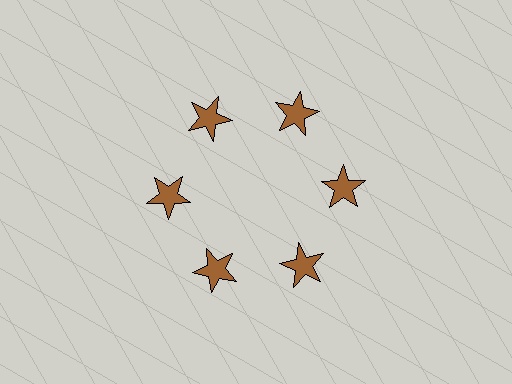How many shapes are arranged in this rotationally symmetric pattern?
There are 6 shapes, arranged in 6 groups of 1.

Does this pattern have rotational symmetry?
Yes, this pattern has 6-fold rotational symmetry. It looks the same after rotating 60 degrees around the center.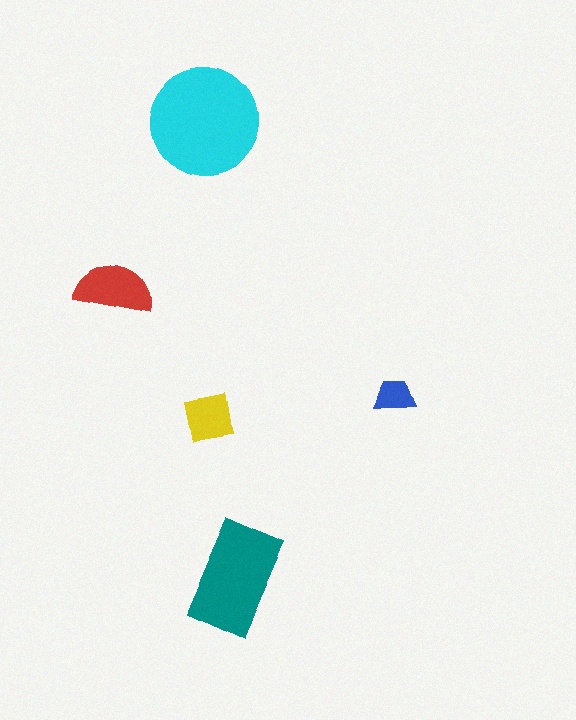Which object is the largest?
The cyan circle.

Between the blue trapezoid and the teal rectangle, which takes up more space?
The teal rectangle.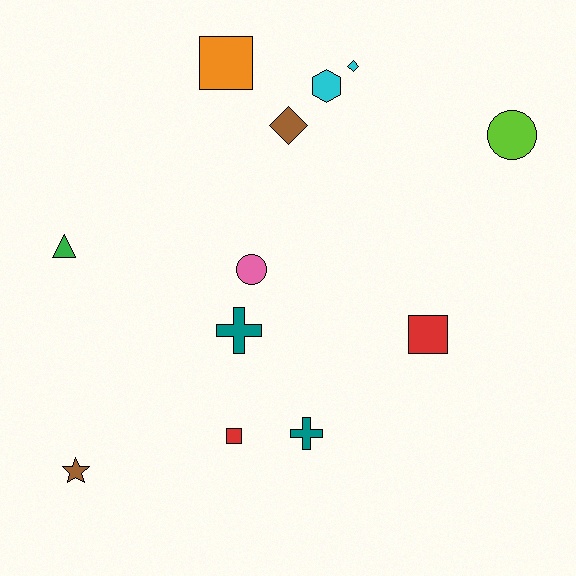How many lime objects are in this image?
There is 1 lime object.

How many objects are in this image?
There are 12 objects.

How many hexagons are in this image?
There is 1 hexagon.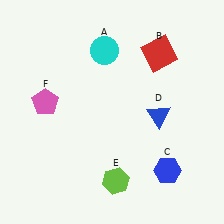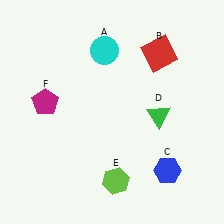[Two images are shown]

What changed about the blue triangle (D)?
In Image 1, D is blue. In Image 2, it changed to green.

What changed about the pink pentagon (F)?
In Image 1, F is pink. In Image 2, it changed to magenta.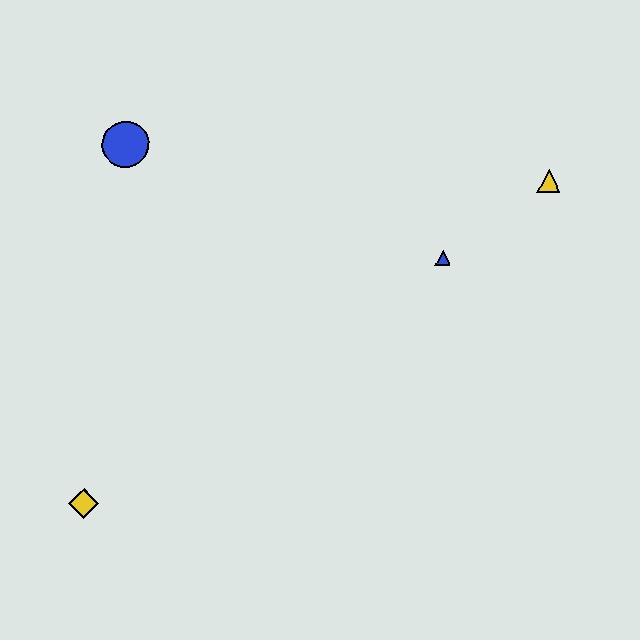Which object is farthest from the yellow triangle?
The yellow diamond is farthest from the yellow triangle.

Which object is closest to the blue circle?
The blue triangle is closest to the blue circle.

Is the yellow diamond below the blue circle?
Yes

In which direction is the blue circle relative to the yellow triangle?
The blue circle is to the left of the yellow triangle.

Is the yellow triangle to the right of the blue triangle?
Yes